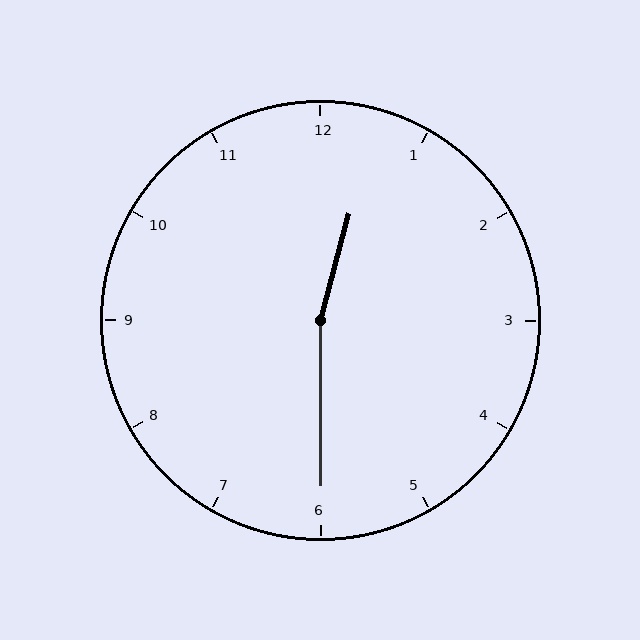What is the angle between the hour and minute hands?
Approximately 165 degrees.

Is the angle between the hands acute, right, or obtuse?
It is obtuse.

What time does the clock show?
12:30.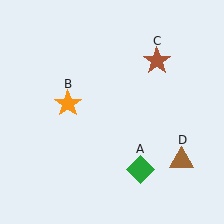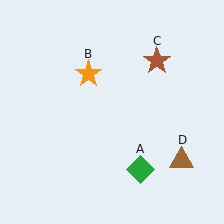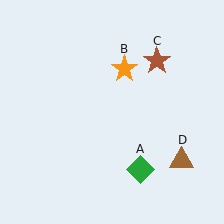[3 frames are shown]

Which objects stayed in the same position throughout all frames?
Green diamond (object A) and brown star (object C) and brown triangle (object D) remained stationary.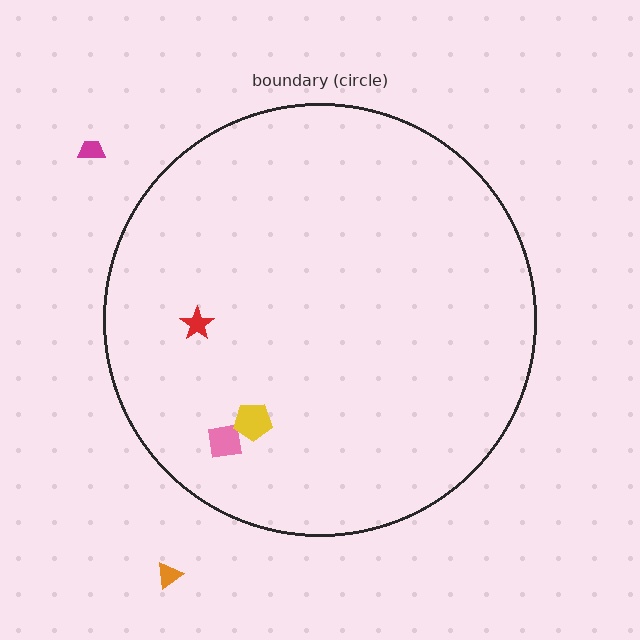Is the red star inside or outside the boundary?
Inside.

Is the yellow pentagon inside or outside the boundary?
Inside.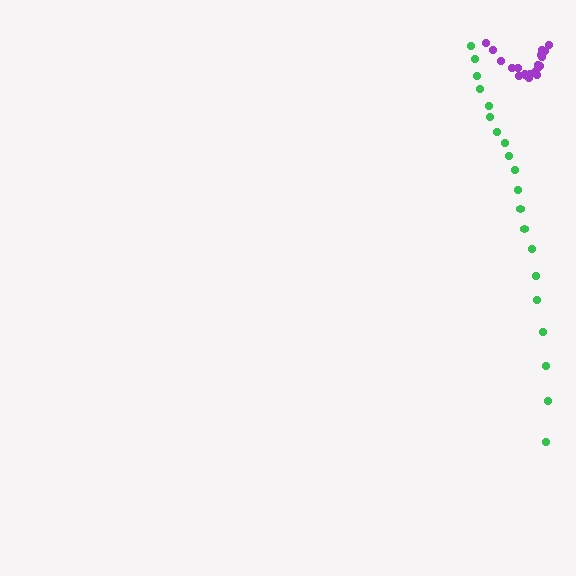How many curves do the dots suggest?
There are 2 distinct paths.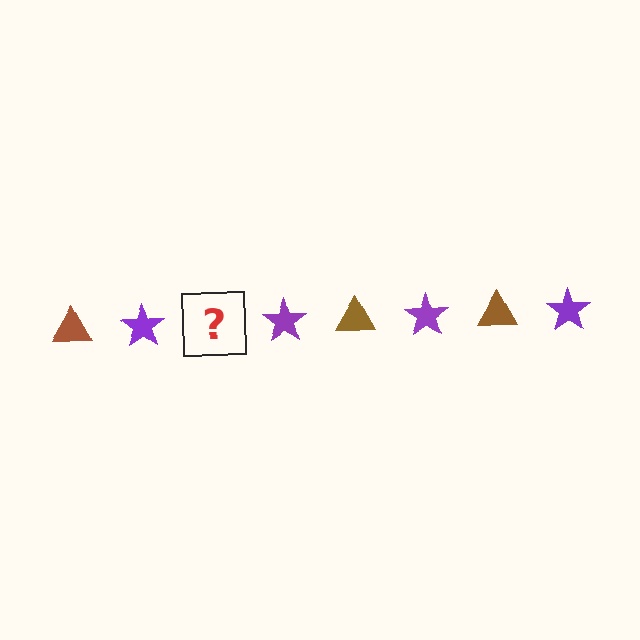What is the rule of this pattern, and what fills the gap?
The rule is that the pattern alternates between brown triangle and purple star. The gap should be filled with a brown triangle.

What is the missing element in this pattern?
The missing element is a brown triangle.